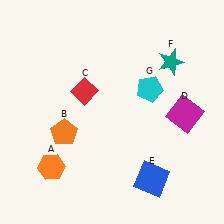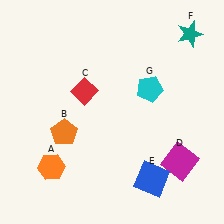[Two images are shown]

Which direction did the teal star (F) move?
The teal star (F) moved up.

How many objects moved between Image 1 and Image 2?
2 objects moved between the two images.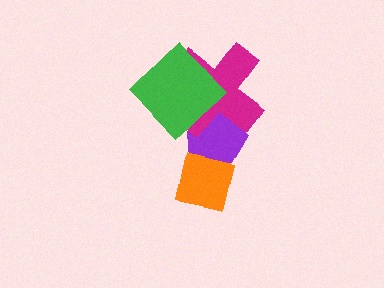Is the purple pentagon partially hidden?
Yes, it is partially covered by another shape.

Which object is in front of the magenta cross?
The green diamond is in front of the magenta cross.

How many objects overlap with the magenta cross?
2 objects overlap with the magenta cross.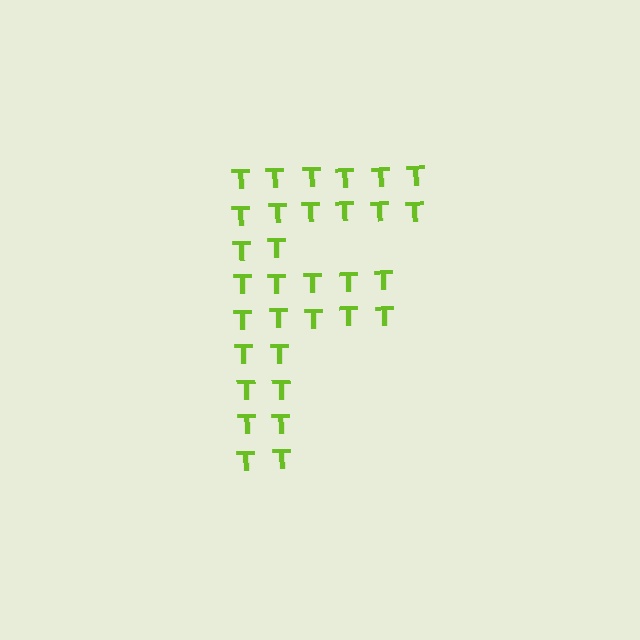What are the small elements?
The small elements are letter T's.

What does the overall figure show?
The overall figure shows the letter F.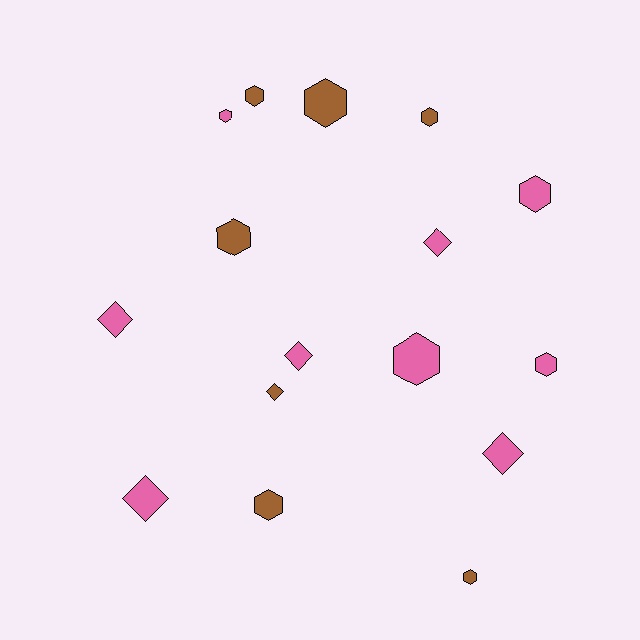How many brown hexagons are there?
There are 6 brown hexagons.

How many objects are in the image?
There are 16 objects.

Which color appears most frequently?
Pink, with 9 objects.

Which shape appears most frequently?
Hexagon, with 10 objects.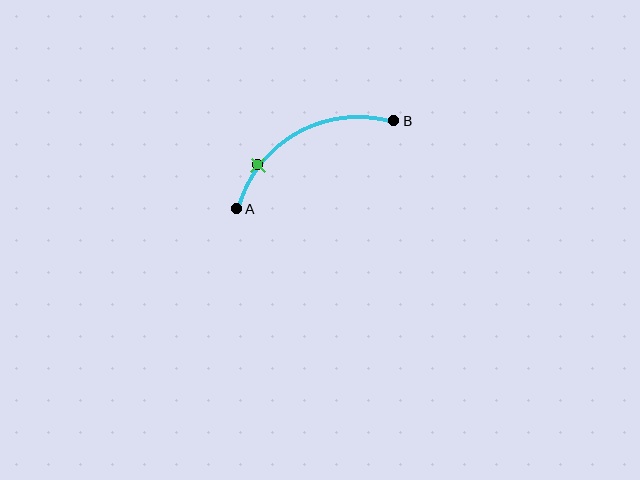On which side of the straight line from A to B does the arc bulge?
The arc bulges above the straight line connecting A and B.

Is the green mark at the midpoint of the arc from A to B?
No. The green mark lies on the arc but is closer to endpoint A. The arc midpoint would be at the point on the curve equidistant along the arc from both A and B.